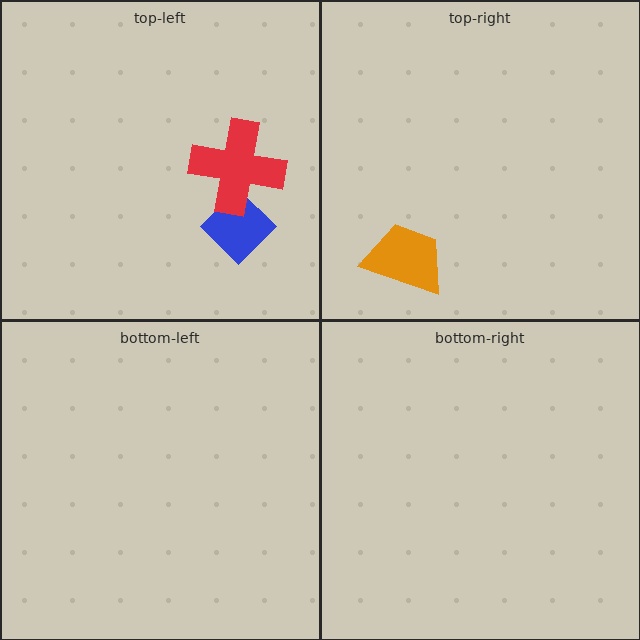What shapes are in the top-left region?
The blue diamond, the red cross.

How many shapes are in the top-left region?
2.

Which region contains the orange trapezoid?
The top-right region.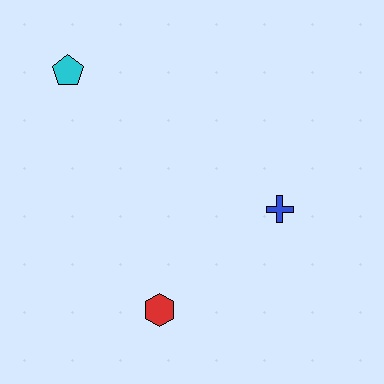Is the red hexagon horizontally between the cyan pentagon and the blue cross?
Yes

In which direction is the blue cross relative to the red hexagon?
The blue cross is to the right of the red hexagon.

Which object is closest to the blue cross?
The red hexagon is closest to the blue cross.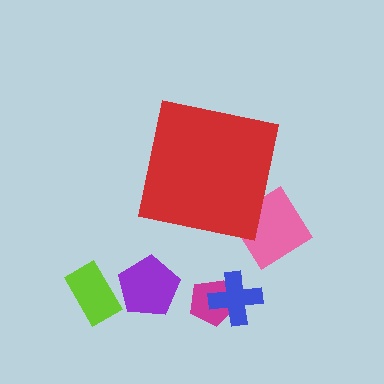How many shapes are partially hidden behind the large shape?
1 shape is partially hidden.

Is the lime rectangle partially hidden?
No, the lime rectangle is fully visible.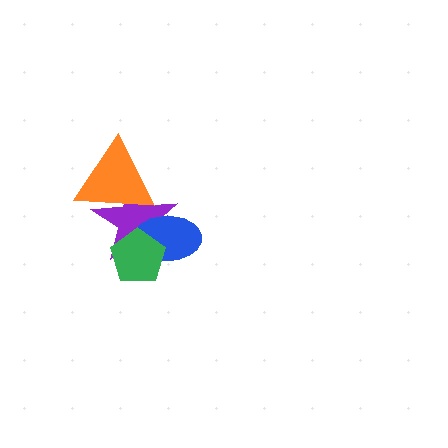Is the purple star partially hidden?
Yes, it is partially covered by another shape.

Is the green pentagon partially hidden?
No, no other shape covers it.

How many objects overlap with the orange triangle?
1 object overlaps with the orange triangle.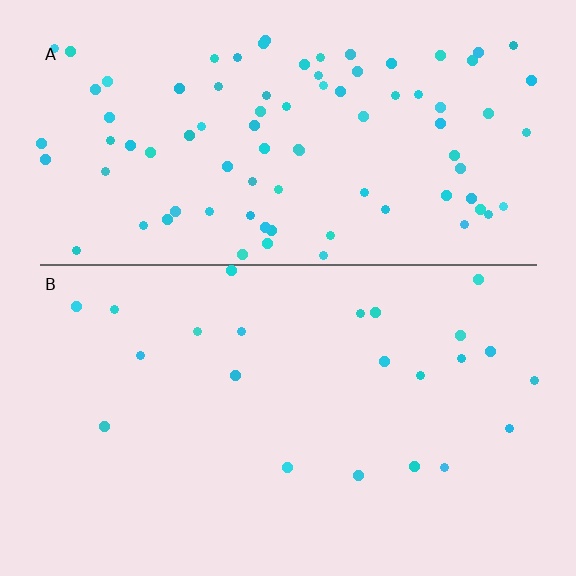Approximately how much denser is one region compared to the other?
Approximately 3.9× — region A over region B.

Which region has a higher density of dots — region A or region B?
A (the top).